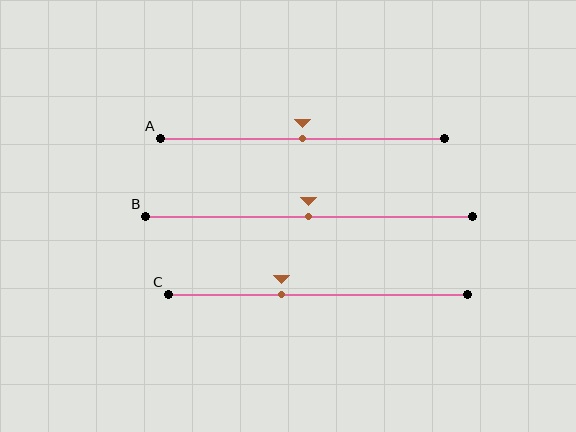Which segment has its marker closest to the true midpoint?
Segment A has its marker closest to the true midpoint.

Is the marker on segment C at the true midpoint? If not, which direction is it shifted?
No, the marker on segment C is shifted to the left by about 12% of the segment length.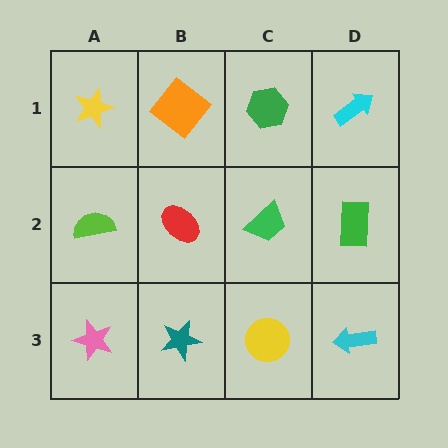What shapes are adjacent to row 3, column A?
A lime semicircle (row 2, column A), a teal star (row 3, column B).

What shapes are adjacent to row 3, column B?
A red ellipse (row 2, column B), a pink star (row 3, column A), a yellow circle (row 3, column C).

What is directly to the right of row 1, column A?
An orange diamond.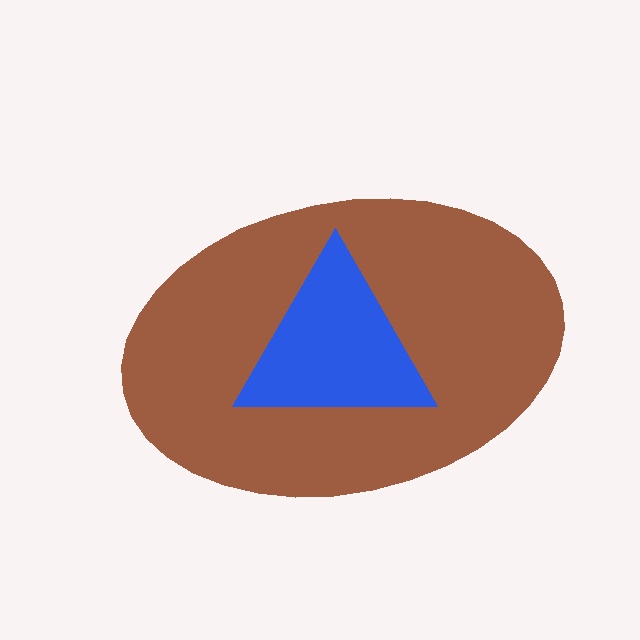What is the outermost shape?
The brown ellipse.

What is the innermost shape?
The blue triangle.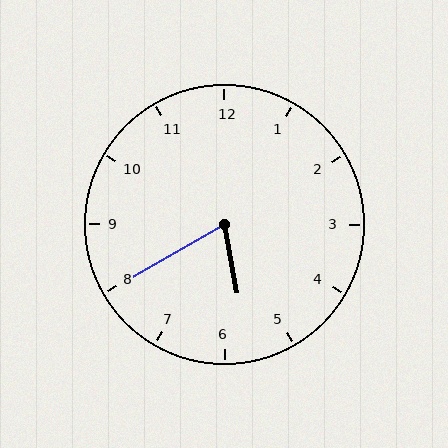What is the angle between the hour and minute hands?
Approximately 70 degrees.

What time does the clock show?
5:40.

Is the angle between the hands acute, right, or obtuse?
It is acute.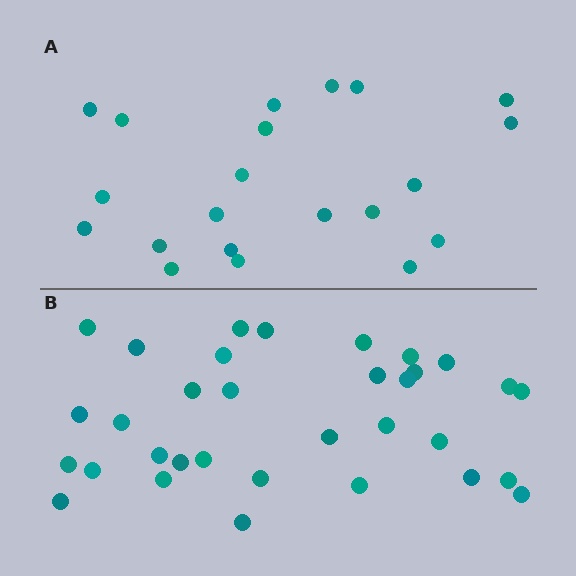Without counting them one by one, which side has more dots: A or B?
Region B (the bottom region) has more dots.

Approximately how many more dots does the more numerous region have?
Region B has roughly 12 or so more dots than region A.